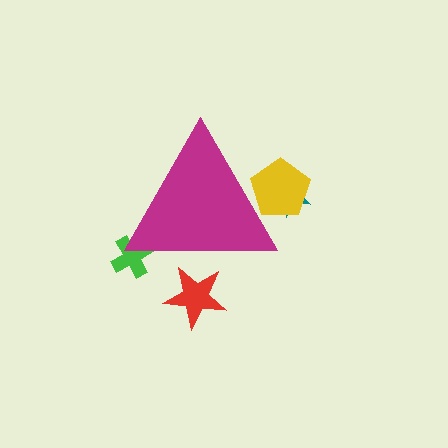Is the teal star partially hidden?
Yes, the teal star is partially hidden behind the magenta triangle.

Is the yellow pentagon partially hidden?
Yes, the yellow pentagon is partially hidden behind the magenta triangle.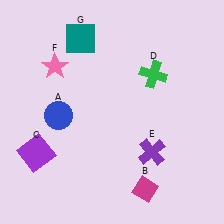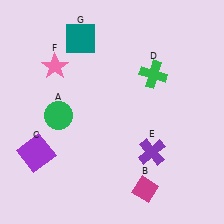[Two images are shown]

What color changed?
The circle (A) changed from blue in Image 1 to green in Image 2.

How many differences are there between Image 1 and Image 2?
There is 1 difference between the two images.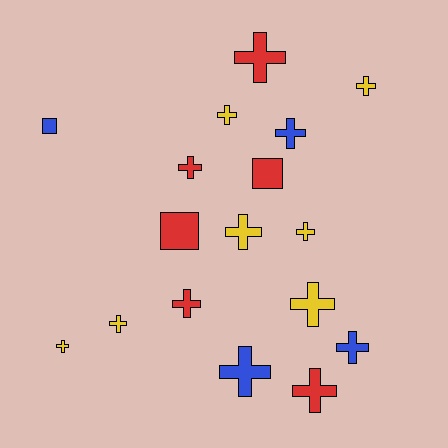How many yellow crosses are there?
There are 7 yellow crosses.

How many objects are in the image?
There are 17 objects.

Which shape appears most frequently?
Cross, with 14 objects.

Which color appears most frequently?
Yellow, with 7 objects.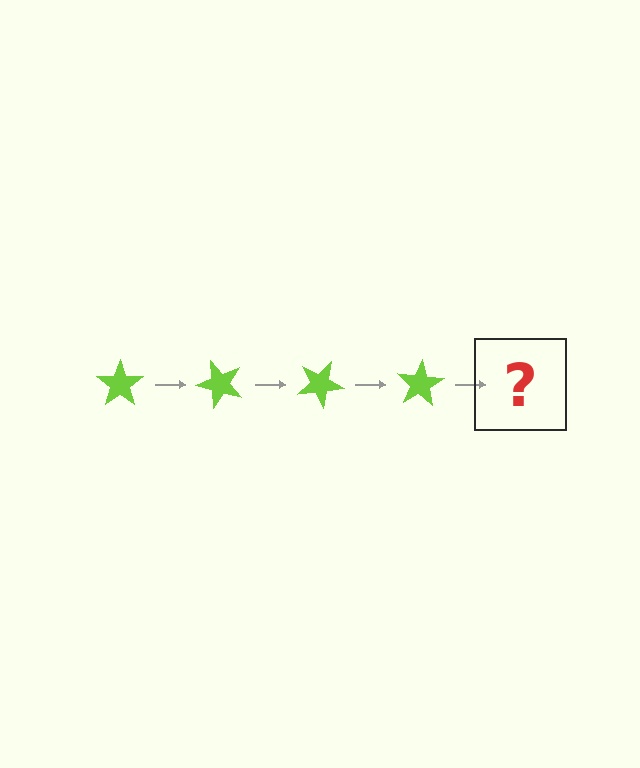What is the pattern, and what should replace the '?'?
The pattern is that the star rotates 50 degrees each step. The '?' should be a lime star rotated 200 degrees.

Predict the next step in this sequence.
The next step is a lime star rotated 200 degrees.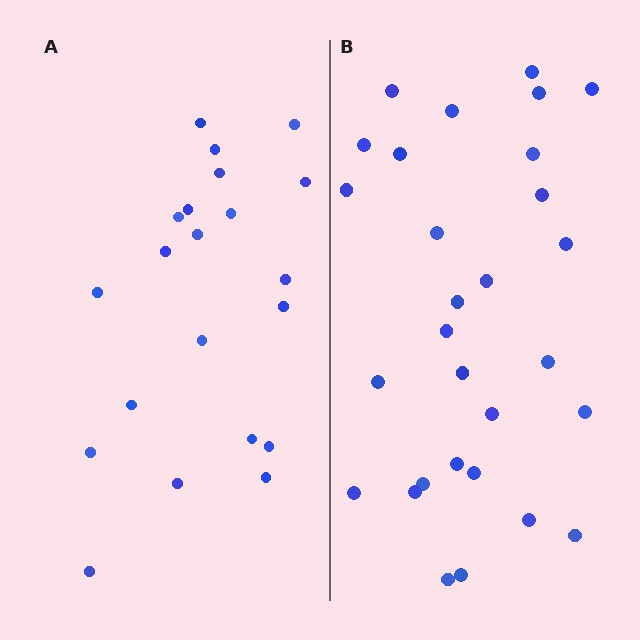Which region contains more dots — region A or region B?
Region B (the right region) has more dots.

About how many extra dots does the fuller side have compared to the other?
Region B has roughly 8 or so more dots than region A.